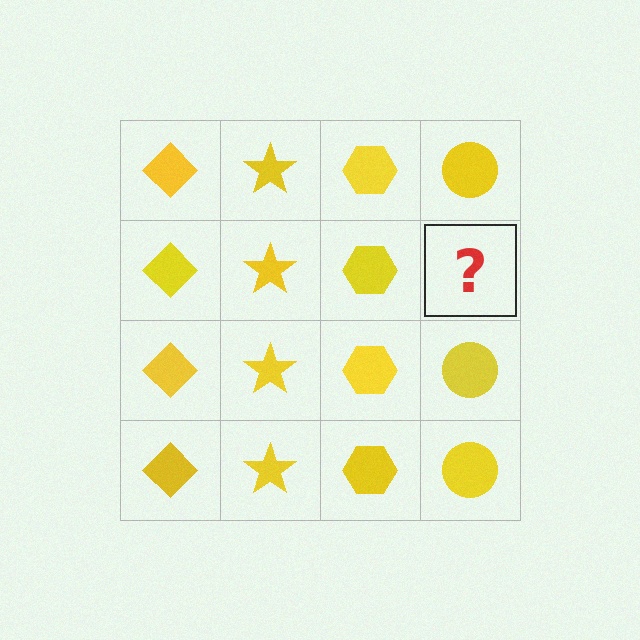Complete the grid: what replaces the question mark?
The question mark should be replaced with a yellow circle.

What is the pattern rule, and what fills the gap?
The rule is that each column has a consistent shape. The gap should be filled with a yellow circle.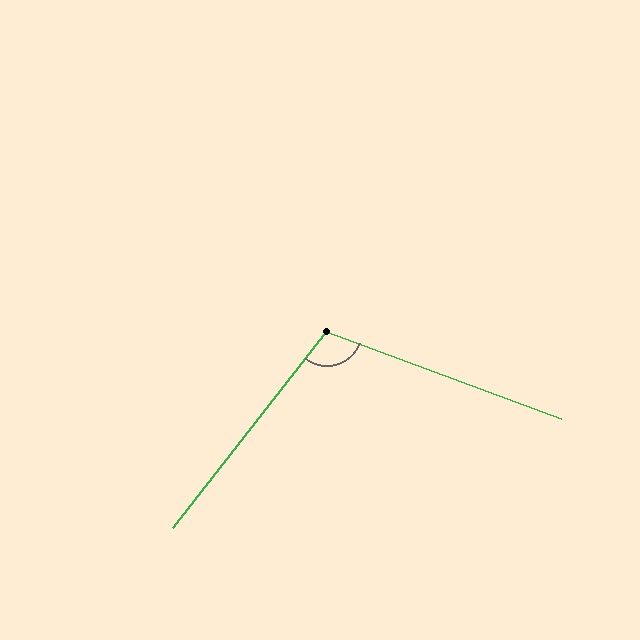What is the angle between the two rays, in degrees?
Approximately 108 degrees.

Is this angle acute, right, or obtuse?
It is obtuse.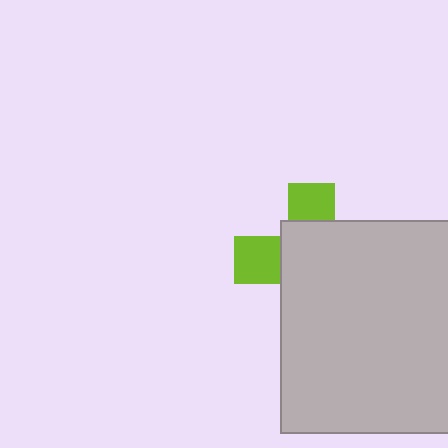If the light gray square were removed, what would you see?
You would see the complete lime cross.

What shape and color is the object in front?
The object in front is a light gray square.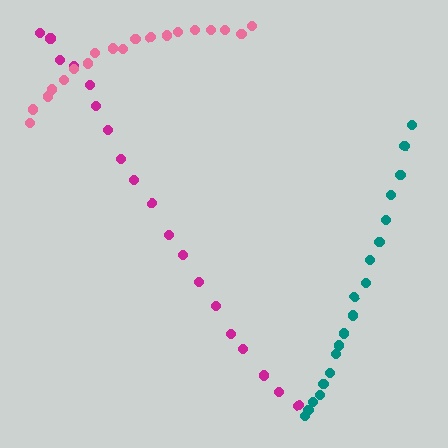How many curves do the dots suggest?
There are 3 distinct paths.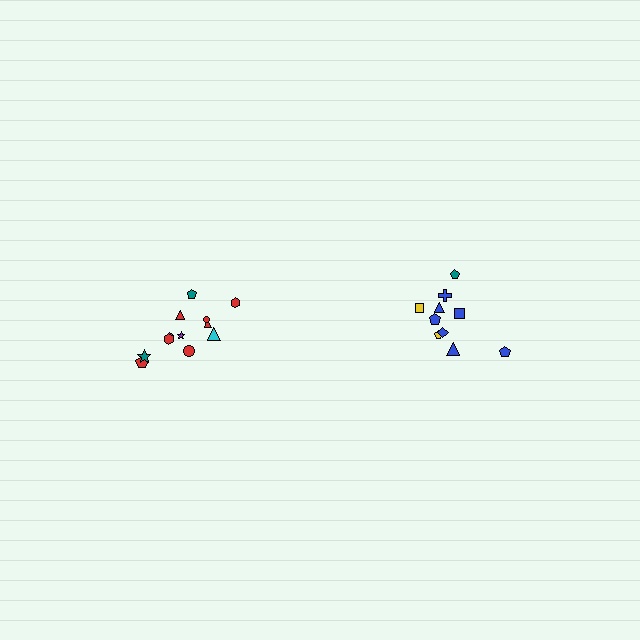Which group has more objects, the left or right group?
The left group.